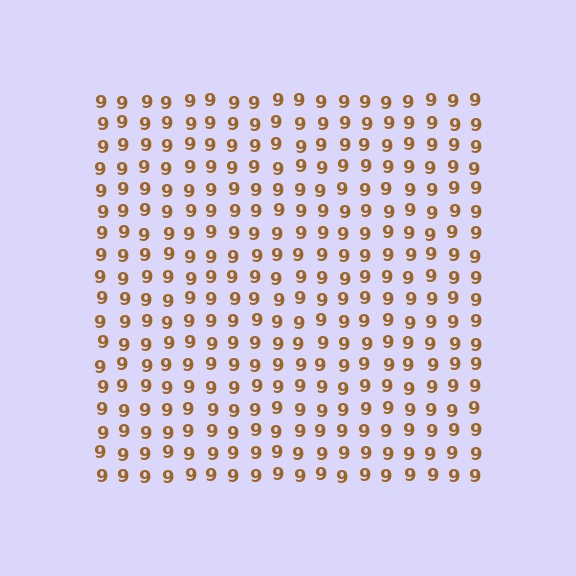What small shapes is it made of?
It is made of small digit 9's.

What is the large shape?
The large shape is a square.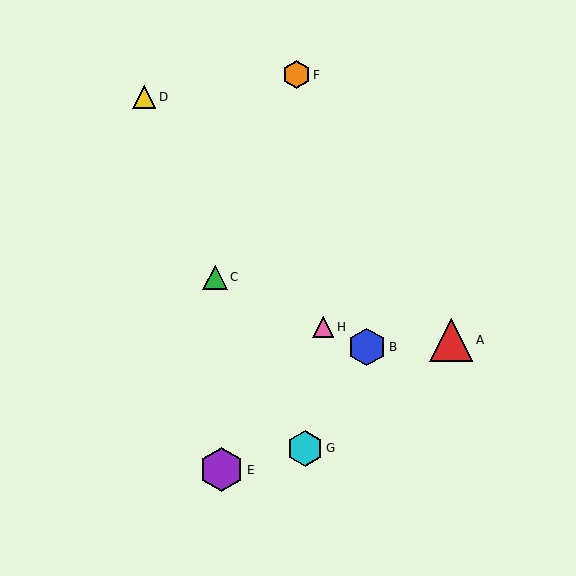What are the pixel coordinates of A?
Object A is at (451, 340).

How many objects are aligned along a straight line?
3 objects (B, C, H) are aligned along a straight line.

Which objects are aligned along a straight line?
Objects B, C, H are aligned along a straight line.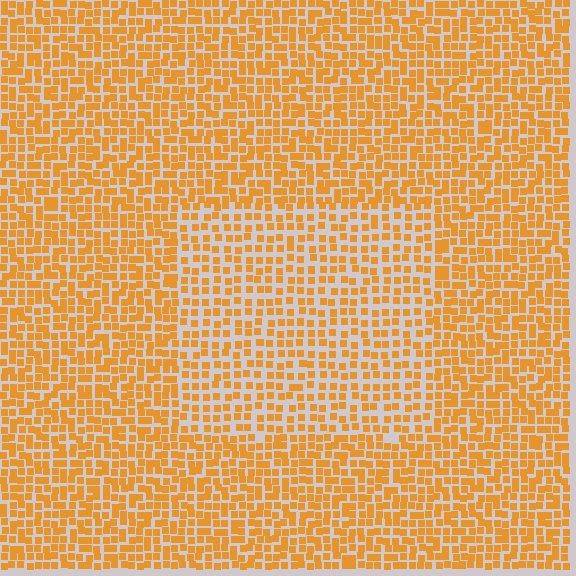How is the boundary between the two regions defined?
The boundary is defined by a change in element density (approximately 1.5x ratio). All elements are the same color, size, and shape.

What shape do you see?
I see a rectangle.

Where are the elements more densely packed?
The elements are more densely packed outside the rectangle boundary.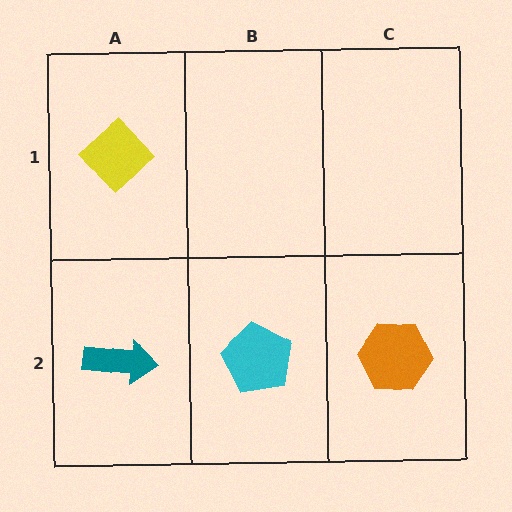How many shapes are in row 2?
3 shapes.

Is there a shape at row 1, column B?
No, that cell is empty.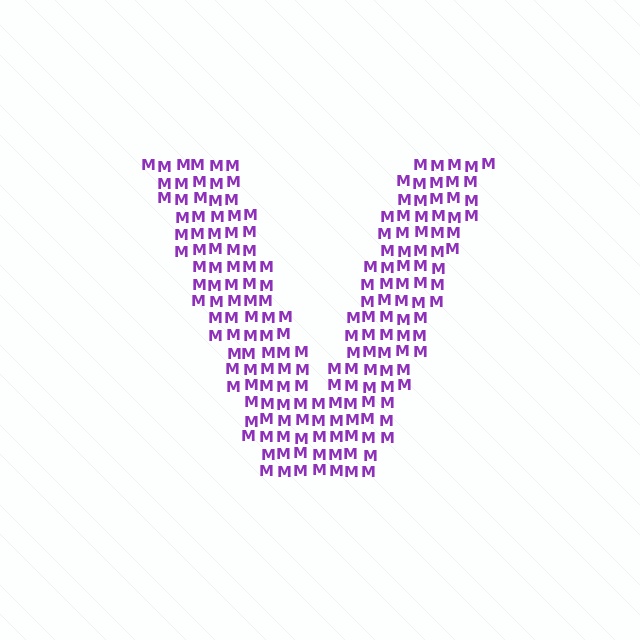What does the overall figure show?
The overall figure shows the letter V.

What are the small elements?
The small elements are letter M's.